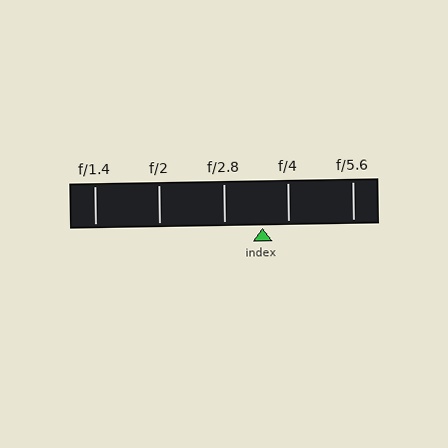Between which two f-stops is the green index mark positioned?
The index mark is between f/2.8 and f/4.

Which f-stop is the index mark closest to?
The index mark is closest to f/4.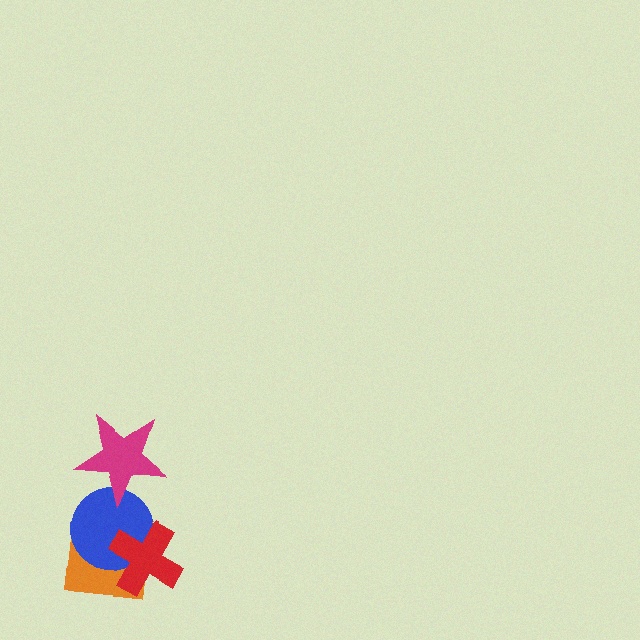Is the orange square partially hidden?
Yes, it is partially covered by another shape.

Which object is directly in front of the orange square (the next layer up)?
The blue circle is directly in front of the orange square.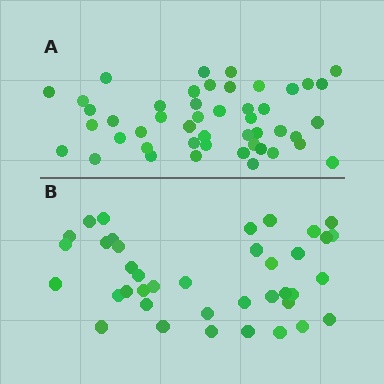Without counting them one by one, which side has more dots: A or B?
Region A (the top region) has more dots.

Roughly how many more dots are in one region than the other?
Region A has roughly 8 or so more dots than region B.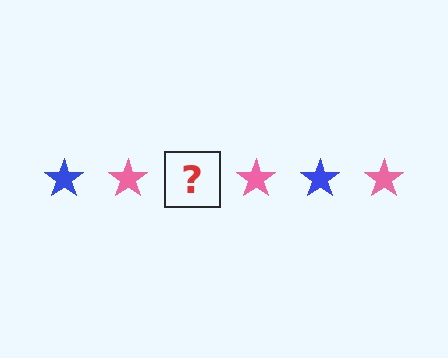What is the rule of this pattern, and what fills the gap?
The rule is that the pattern cycles through blue, pink stars. The gap should be filled with a blue star.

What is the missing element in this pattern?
The missing element is a blue star.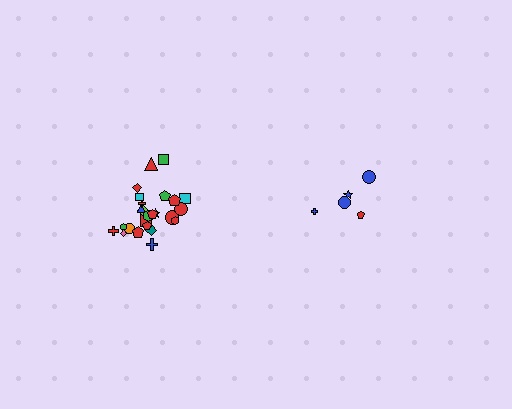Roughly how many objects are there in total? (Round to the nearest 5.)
Roughly 30 objects in total.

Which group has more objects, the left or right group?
The left group.